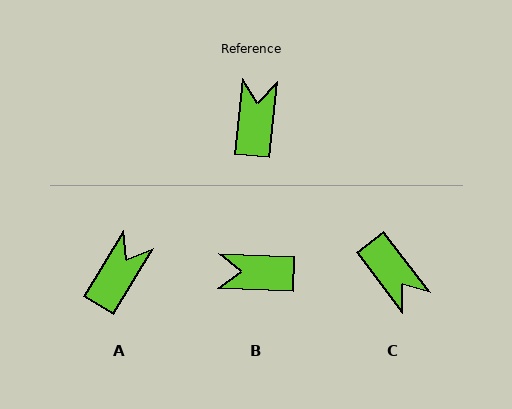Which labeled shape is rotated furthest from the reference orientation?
C, about 137 degrees away.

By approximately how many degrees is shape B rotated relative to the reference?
Approximately 94 degrees counter-clockwise.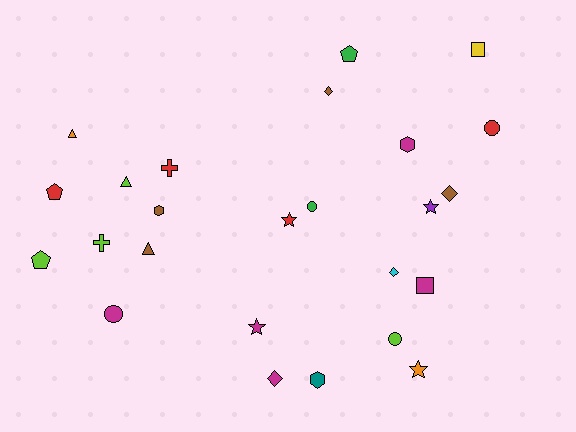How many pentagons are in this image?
There are 3 pentagons.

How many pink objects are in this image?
There are no pink objects.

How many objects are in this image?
There are 25 objects.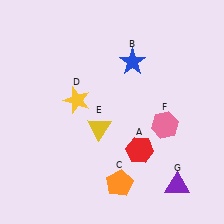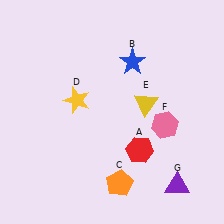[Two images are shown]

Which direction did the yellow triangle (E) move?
The yellow triangle (E) moved right.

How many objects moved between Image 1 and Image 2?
1 object moved between the two images.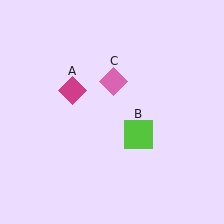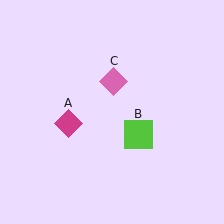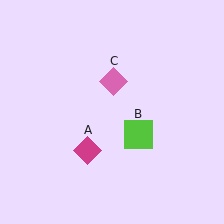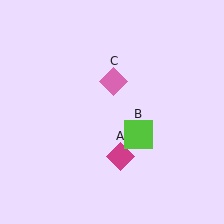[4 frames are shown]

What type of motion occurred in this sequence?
The magenta diamond (object A) rotated counterclockwise around the center of the scene.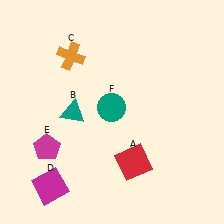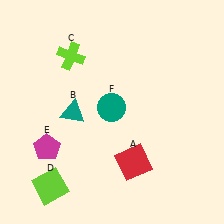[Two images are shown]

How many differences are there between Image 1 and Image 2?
There are 2 differences between the two images.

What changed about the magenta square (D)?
In Image 1, D is magenta. In Image 2, it changed to lime.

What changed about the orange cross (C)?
In Image 1, C is orange. In Image 2, it changed to lime.